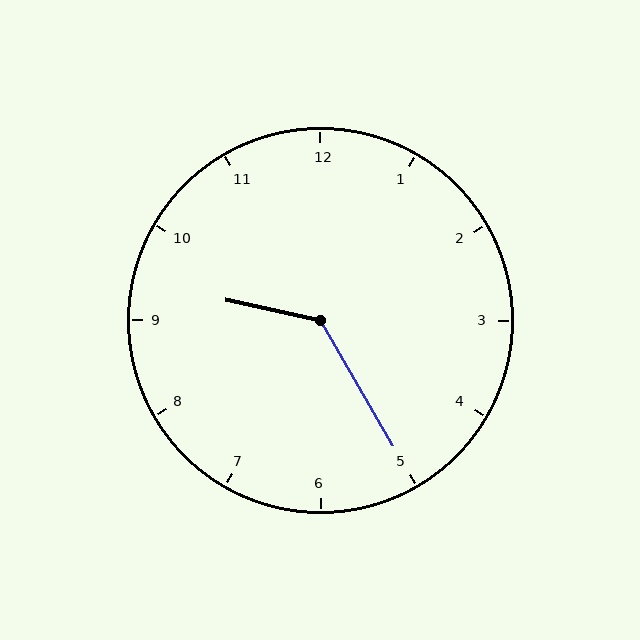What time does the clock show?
9:25.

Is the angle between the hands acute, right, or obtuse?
It is obtuse.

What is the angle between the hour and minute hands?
Approximately 132 degrees.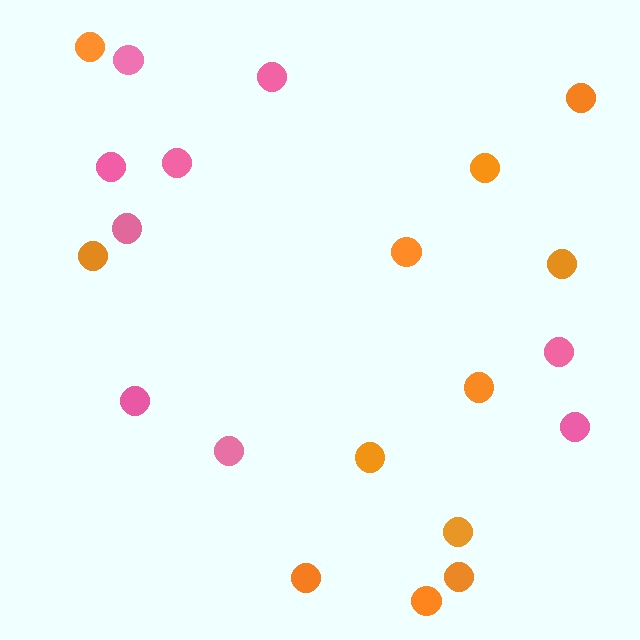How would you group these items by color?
There are 2 groups: one group of pink circles (9) and one group of orange circles (12).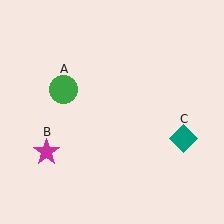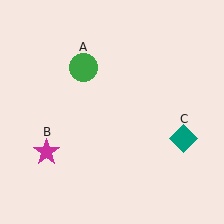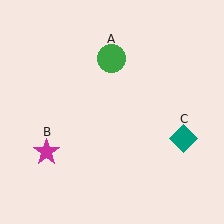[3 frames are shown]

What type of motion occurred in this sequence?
The green circle (object A) rotated clockwise around the center of the scene.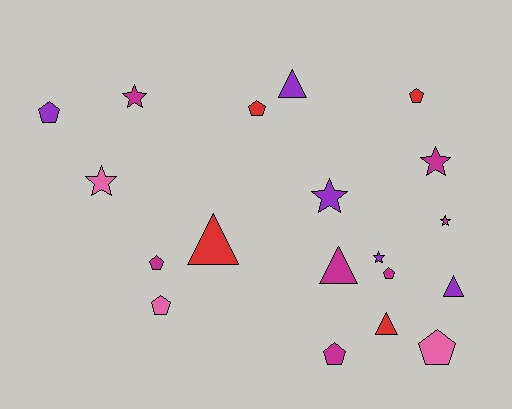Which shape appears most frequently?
Pentagon, with 8 objects.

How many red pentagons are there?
There are 2 red pentagons.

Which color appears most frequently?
Magenta, with 7 objects.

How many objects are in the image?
There are 19 objects.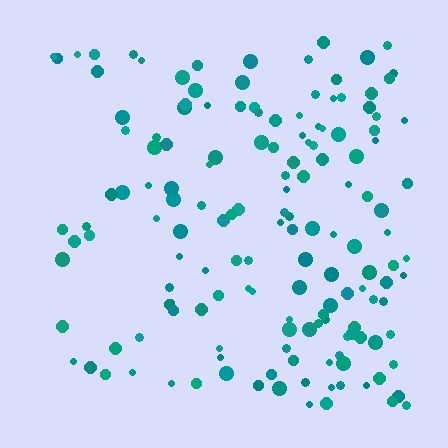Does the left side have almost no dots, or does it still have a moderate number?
Still a moderate number, just noticeably fewer than the right.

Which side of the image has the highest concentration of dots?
The right.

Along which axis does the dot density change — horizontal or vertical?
Horizontal.